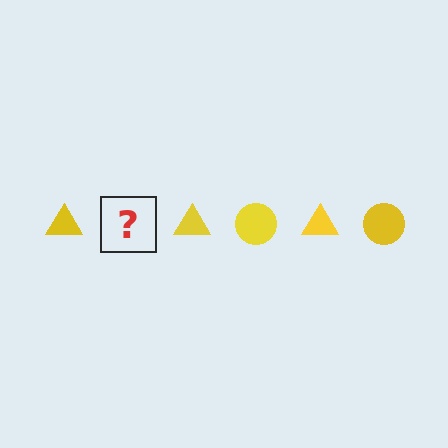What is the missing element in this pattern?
The missing element is a yellow circle.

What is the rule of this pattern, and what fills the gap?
The rule is that the pattern cycles through triangle, circle shapes in yellow. The gap should be filled with a yellow circle.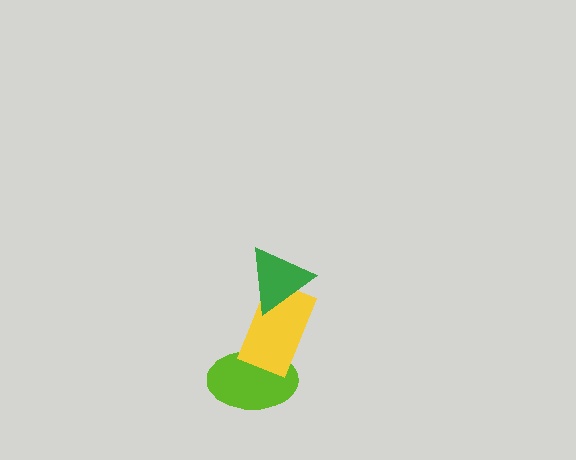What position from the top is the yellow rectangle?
The yellow rectangle is 2nd from the top.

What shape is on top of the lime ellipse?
The yellow rectangle is on top of the lime ellipse.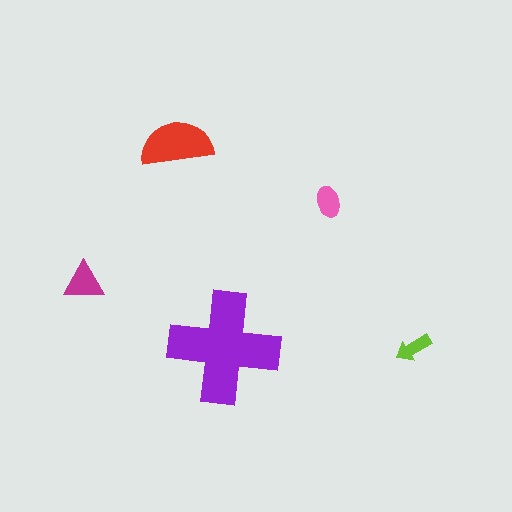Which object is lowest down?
The lime arrow is bottommost.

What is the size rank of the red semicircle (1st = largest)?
2nd.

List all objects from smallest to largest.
The lime arrow, the pink ellipse, the magenta triangle, the red semicircle, the purple cross.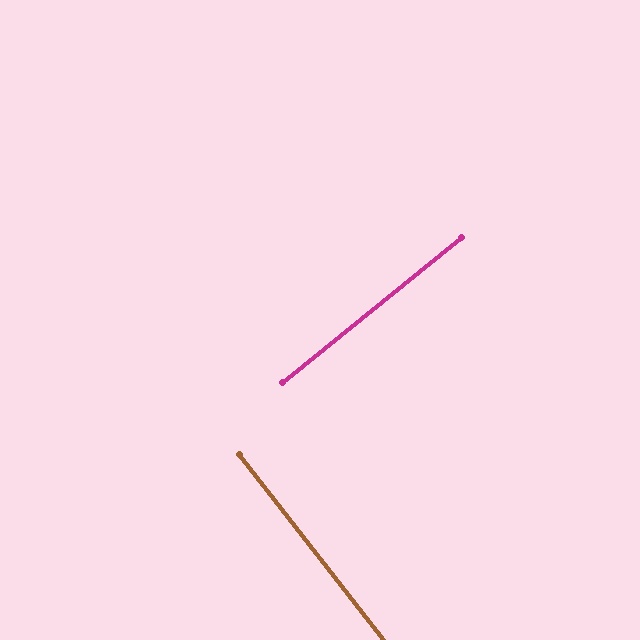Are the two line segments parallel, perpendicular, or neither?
Perpendicular — they meet at approximately 89°.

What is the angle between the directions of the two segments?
Approximately 89 degrees.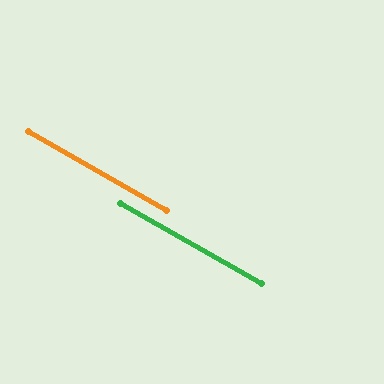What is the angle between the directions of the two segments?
Approximately 0 degrees.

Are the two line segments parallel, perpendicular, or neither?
Parallel — their directions differ by only 0.2°.